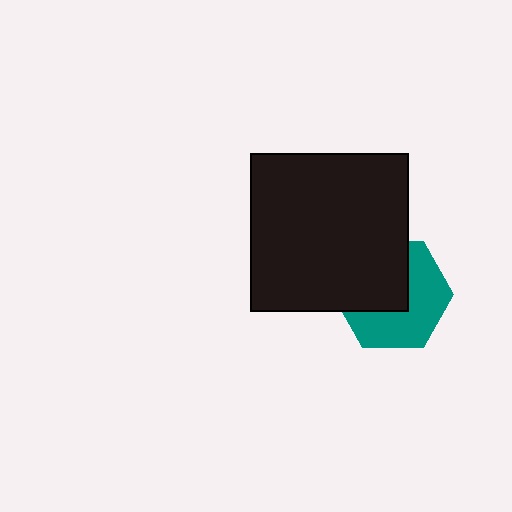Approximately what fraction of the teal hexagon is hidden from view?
Roughly 47% of the teal hexagon is hidden behind the black square.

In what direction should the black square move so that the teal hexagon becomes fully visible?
The black square should move toward the upper-left. That is the shortest direction to clear the overlap and leave the teal hexagon fully visible.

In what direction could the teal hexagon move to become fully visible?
The teal hexagon could move toward the lower-right. That would shift it out from behind the black square entirely.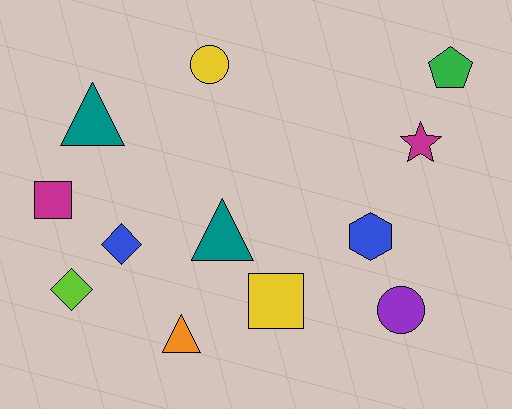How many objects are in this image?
There are 12 objects.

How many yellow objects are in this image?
There are 2 yellow objects.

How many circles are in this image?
There are 2 circles.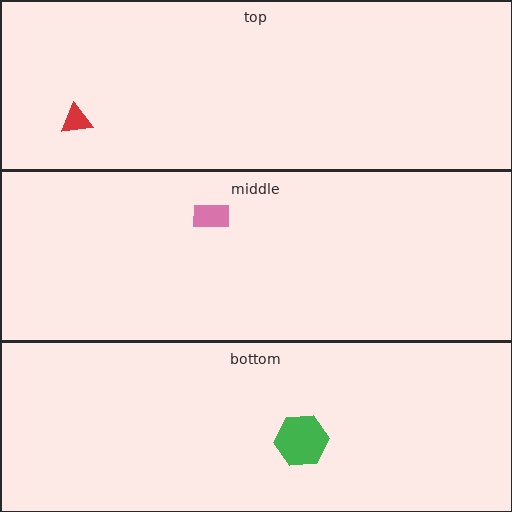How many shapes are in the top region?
1.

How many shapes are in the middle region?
1.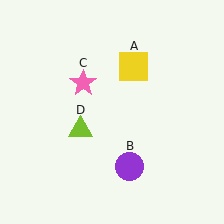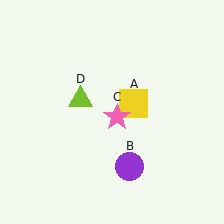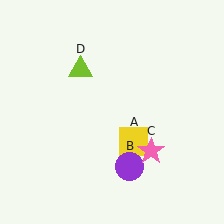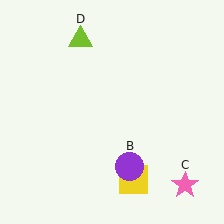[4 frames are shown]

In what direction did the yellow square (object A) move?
The yellow square (object A) moved down.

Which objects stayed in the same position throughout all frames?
Purple circle (object B) remained stationary.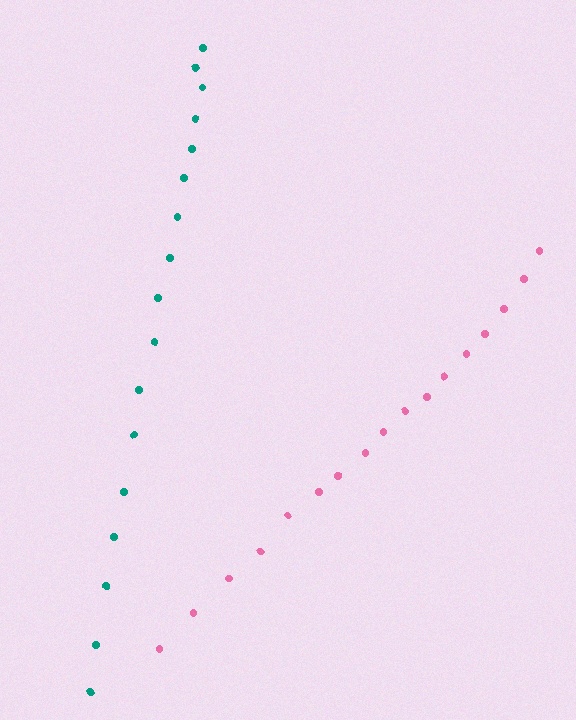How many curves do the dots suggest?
There are 2 distinct paths.